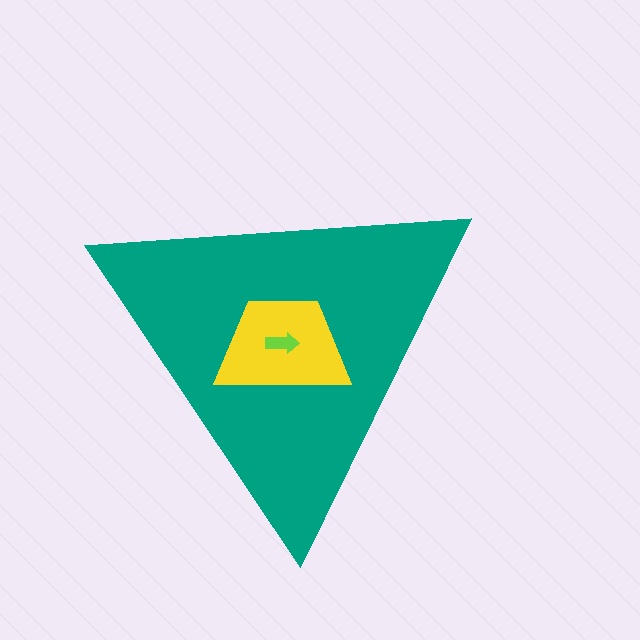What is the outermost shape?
The teal triangle.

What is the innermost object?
The lime arrow.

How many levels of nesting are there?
3.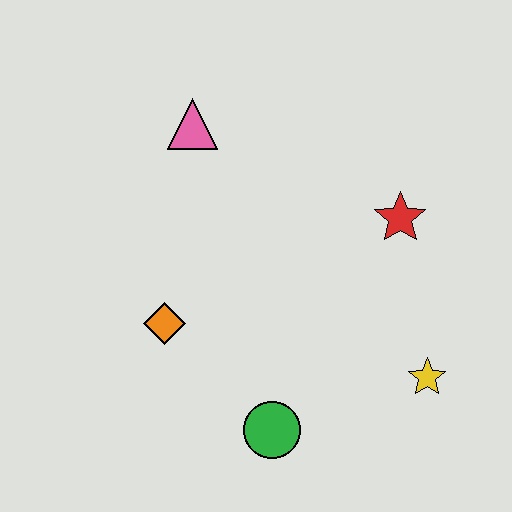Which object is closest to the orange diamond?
The green circle is closest to the orange diamond.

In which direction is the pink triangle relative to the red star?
The pink triangle is to the left of the red star.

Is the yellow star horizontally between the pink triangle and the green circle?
No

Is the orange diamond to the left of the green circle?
Yes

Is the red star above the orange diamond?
Yes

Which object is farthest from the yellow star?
The pink triangle is farthest from the yellow star.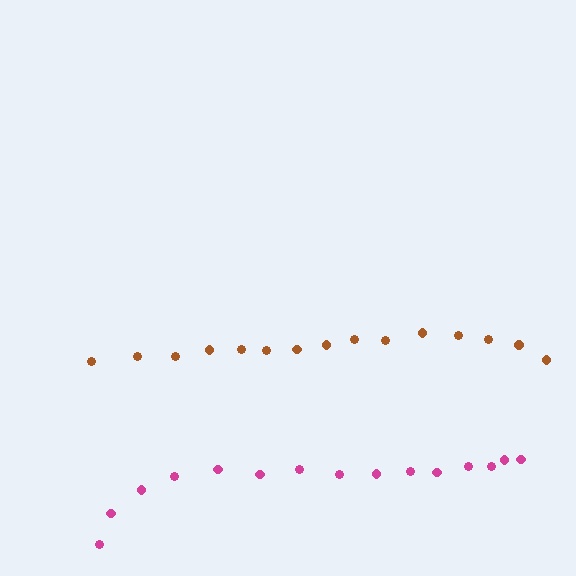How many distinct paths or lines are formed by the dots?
There are 2 distinct paths.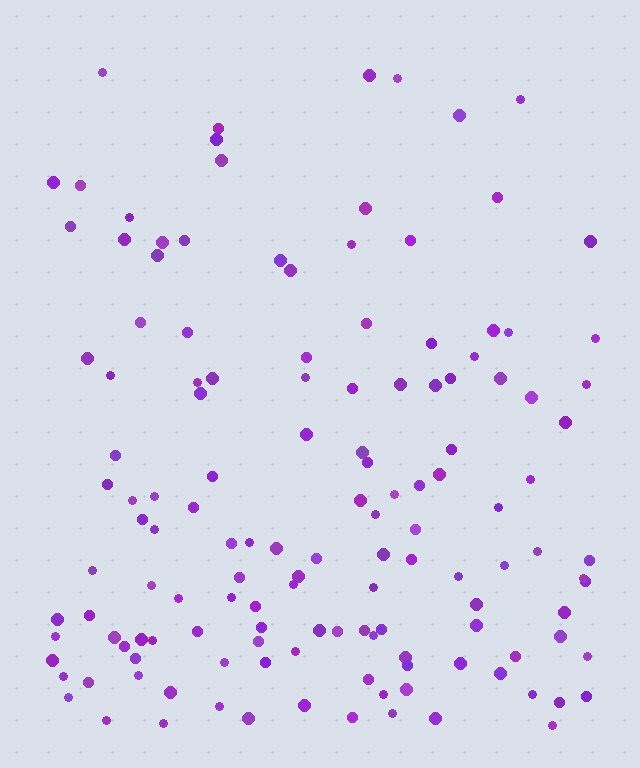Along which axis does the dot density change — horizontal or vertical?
Vertical.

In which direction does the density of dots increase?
From top to bottom, with the bottom side densest.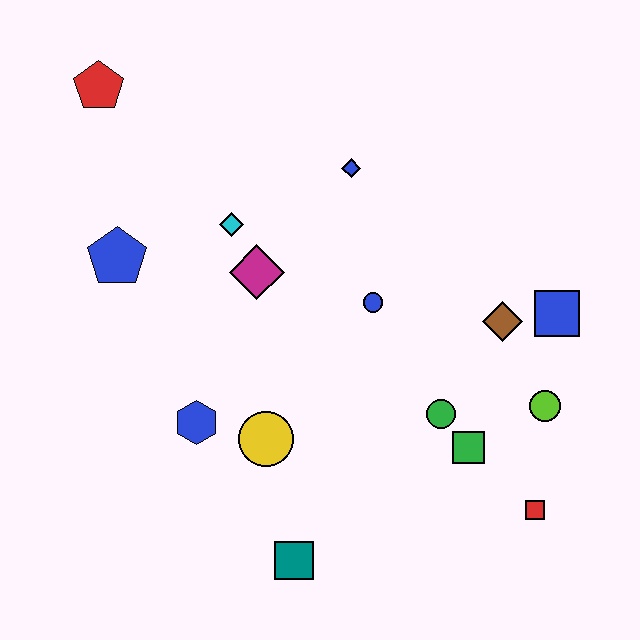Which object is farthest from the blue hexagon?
The blue square is farthest from the blue hexagon.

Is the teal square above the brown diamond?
No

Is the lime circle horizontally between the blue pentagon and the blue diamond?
No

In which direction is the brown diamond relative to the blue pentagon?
The brown diamond is to the right of the blue pentagon.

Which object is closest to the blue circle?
The magenta diamond is closest to the blue circle.